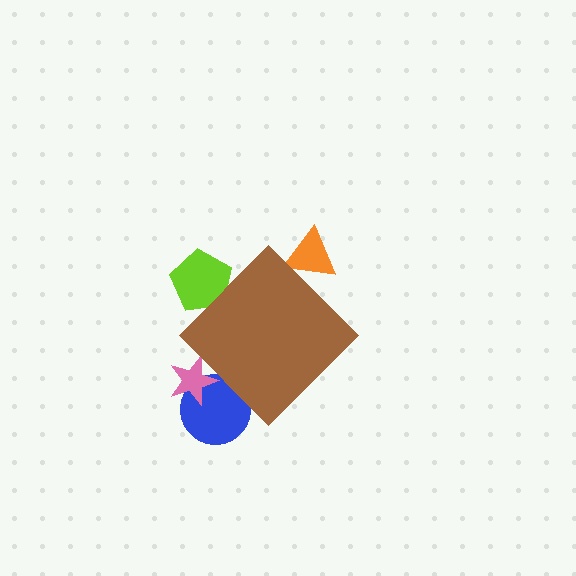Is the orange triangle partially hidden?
Yes, the orange triangle is partially hidden behind the brown diamond.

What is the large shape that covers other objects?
A brown diamond.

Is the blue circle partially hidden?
Yes, the blue circle is partially hidden behind the brown diamond.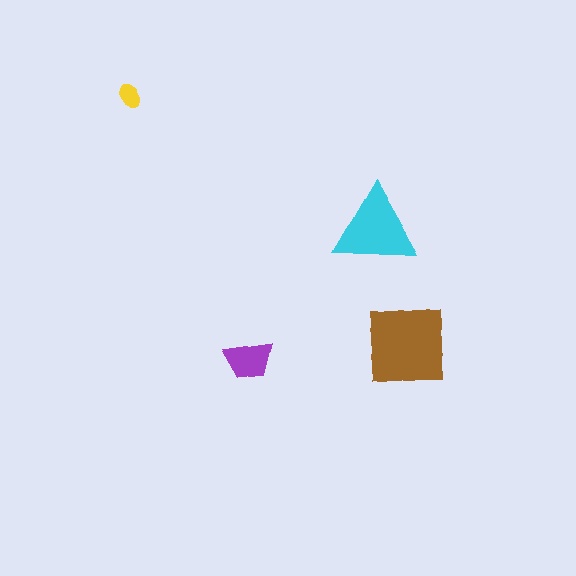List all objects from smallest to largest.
The yellow ellipse, the purple trapezoid, the cyan triangle, the brown square.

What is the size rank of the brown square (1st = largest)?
1st.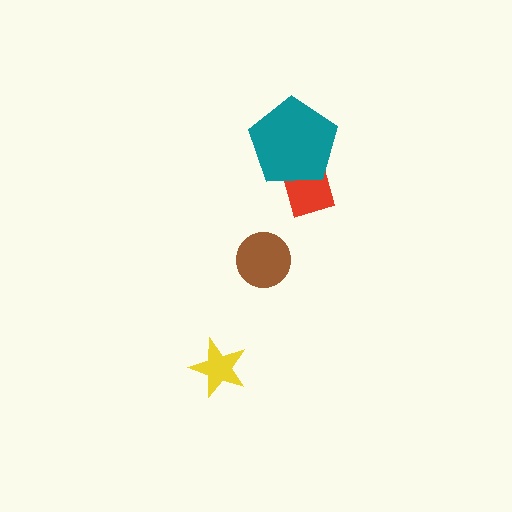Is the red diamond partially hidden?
Yes, it is partially covered by another shape.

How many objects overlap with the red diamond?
1 object overlaps with the red diamond.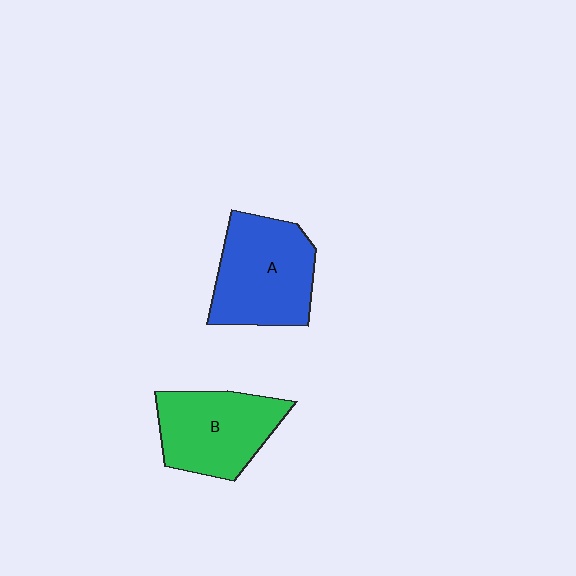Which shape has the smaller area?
Shape B (green).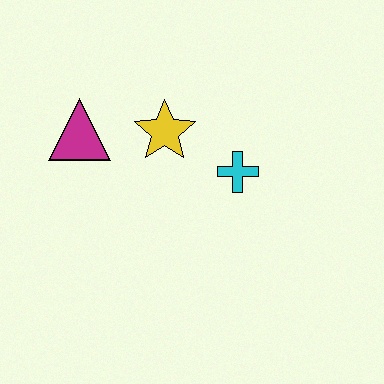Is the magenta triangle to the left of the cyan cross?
Yes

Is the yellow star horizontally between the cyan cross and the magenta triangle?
Yes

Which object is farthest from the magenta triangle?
The cyan cross is farthest from the magenta triangle.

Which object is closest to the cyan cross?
The yellow star is closest to the cyan cross.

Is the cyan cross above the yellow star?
No